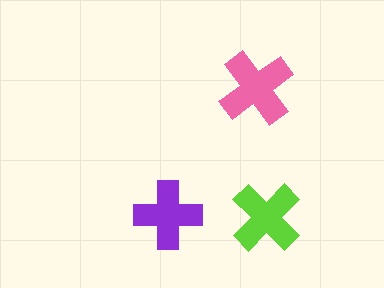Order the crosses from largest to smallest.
the pink one, the lime one, the purple one.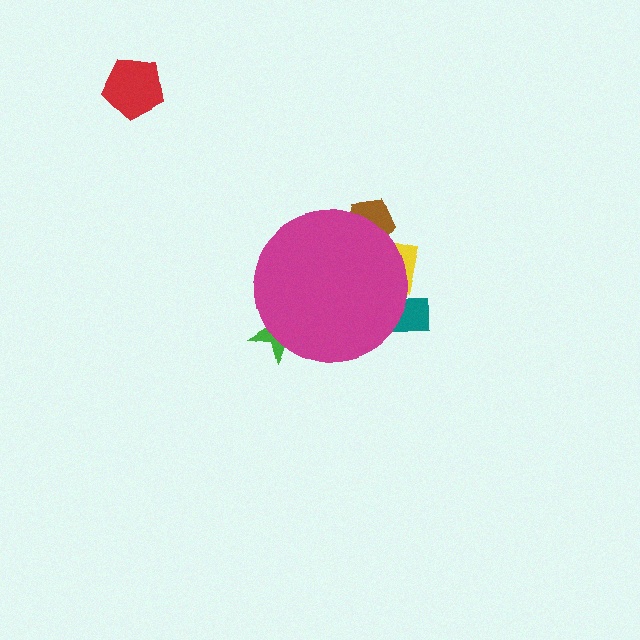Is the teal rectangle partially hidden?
Yes, the teal rectangle is partially hidden behind the magenta circle.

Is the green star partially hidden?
Yes, the green star is partially hidden behind the magenta circle.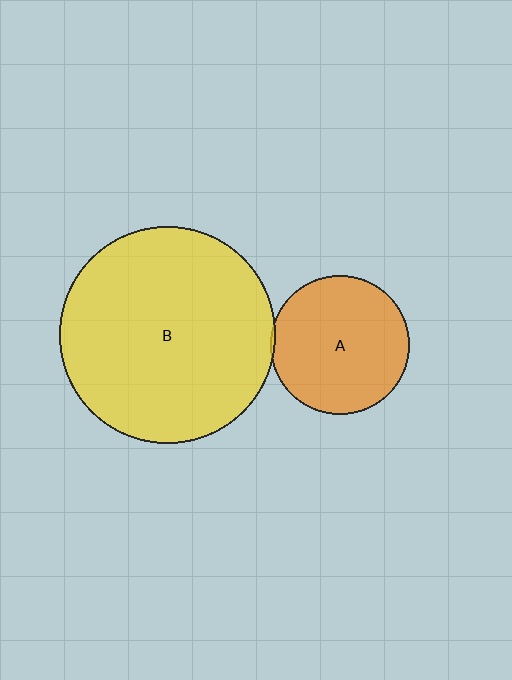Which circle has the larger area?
Circle B (yellow).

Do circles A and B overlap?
Yes.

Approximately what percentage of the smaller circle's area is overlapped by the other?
Approximately 5%.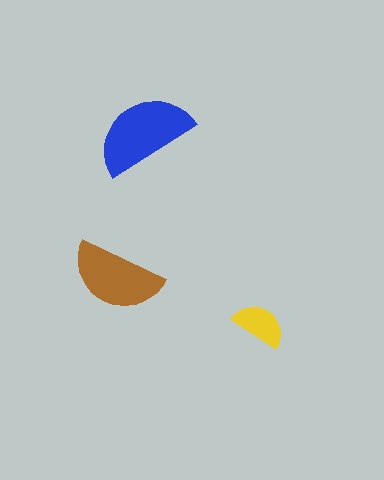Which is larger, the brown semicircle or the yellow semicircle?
The brown one.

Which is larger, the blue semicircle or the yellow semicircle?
The blue one.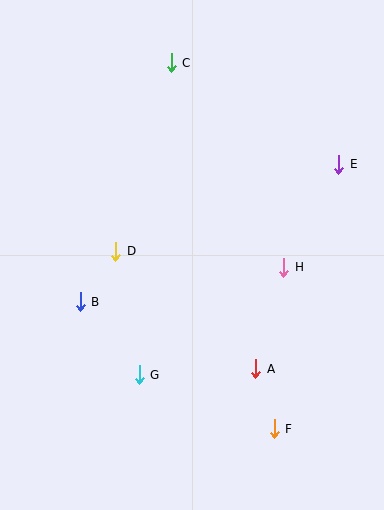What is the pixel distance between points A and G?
The distance between A and G is 117 pixels.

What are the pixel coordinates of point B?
Point B is at (80, 302).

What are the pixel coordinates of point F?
Point F is at (274, 429).